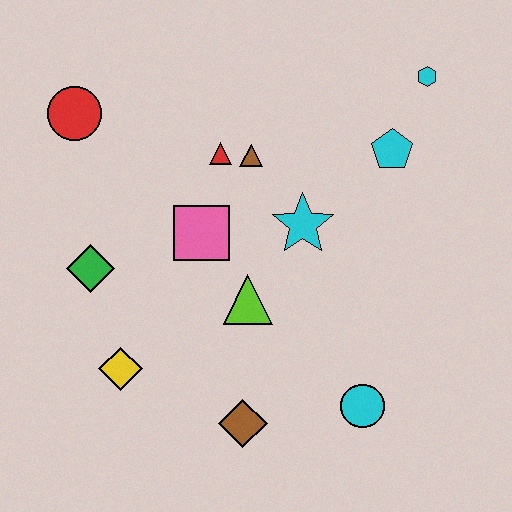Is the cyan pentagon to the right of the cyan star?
Yes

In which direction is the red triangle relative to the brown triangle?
The red triangle is to the left of the brown triangle.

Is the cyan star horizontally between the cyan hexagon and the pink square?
Yes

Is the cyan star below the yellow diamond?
No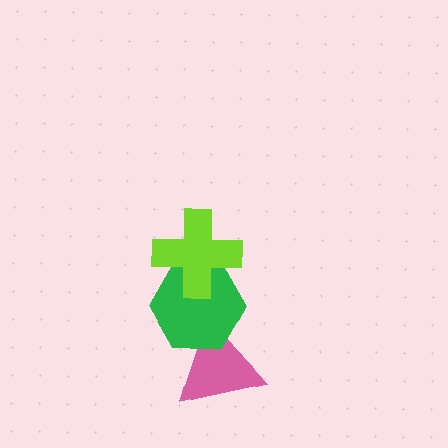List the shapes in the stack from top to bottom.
From top to bottom: the lime cross, the green hexagon, the pink triangle.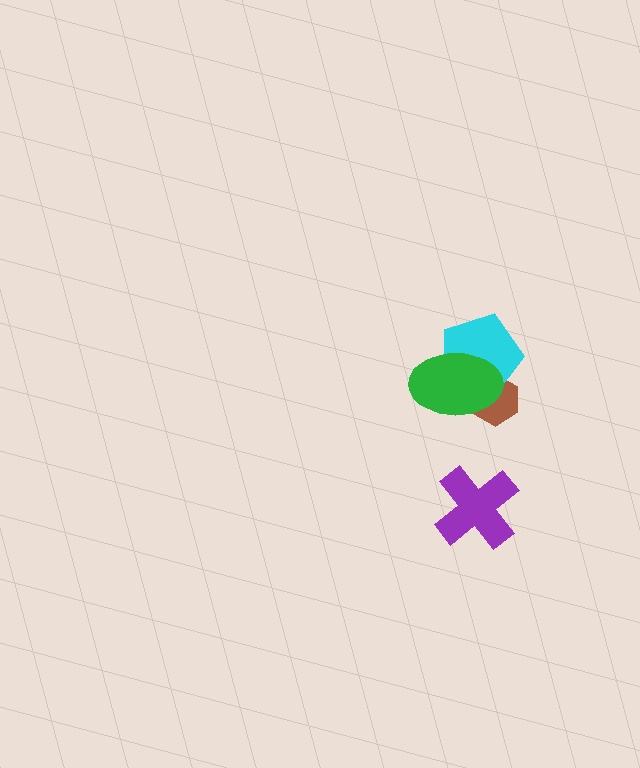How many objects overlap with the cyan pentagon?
2 objects overlap with the cyan pentagon.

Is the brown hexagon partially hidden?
Yes, it is partially covered by another shape.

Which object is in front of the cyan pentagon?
The green ellipse is in front of the cyan pentagon.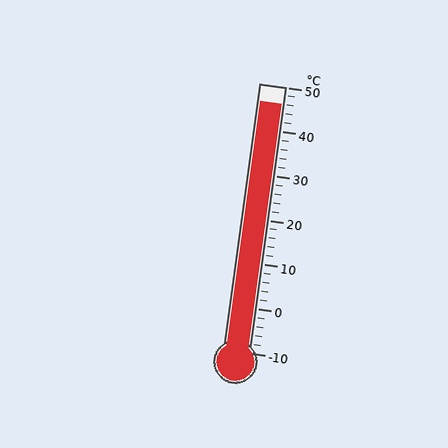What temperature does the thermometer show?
The thermometer shows approximately 46°C.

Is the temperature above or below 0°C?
The temperature is above 0°C.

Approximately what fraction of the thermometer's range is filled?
The thermometer is filled to approximately 95% of its range.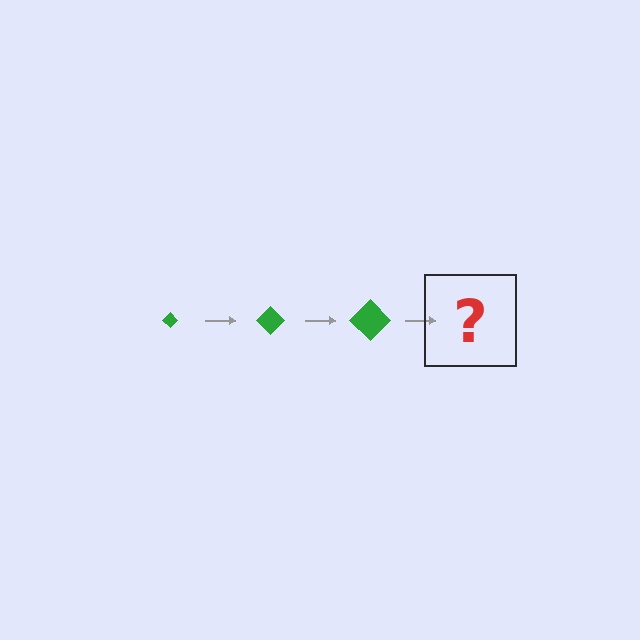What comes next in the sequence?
The next element should be a green diamond, larger than the previous one.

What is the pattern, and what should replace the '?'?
The pattern is that the diamond gets progressively larger each step. The '?' should be a green diamond, larger than the previous one.